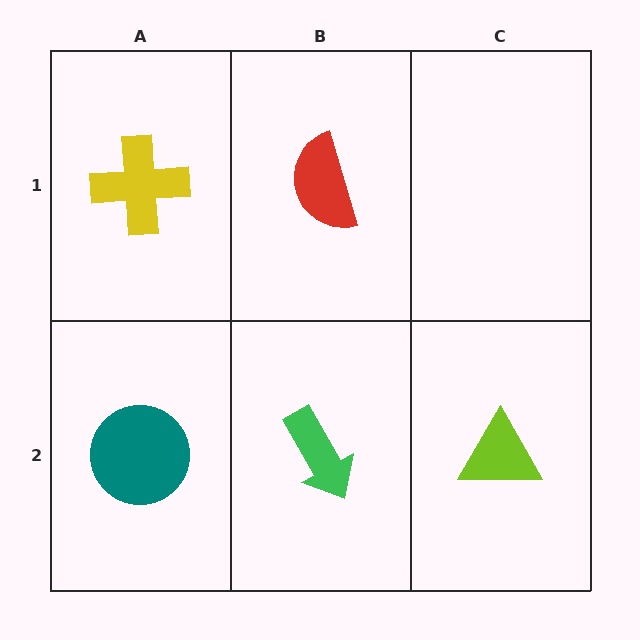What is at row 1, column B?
A red semicircle.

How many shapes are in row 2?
3 shapes.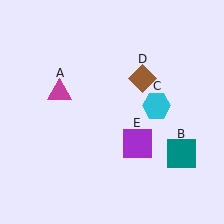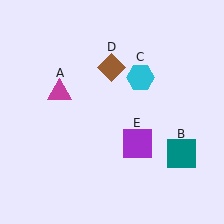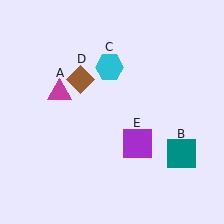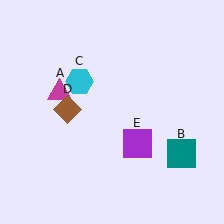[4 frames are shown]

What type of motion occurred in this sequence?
The cyan hexagon (object C), brown diamond (object D) rotated counterclockwise around the center of the scene.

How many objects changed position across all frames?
2 objects changed position: cyan hexagon (object C), brown diamond (object D).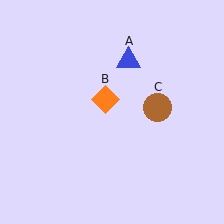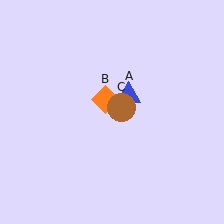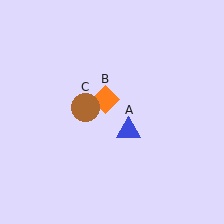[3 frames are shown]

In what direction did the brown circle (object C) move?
The brown circle (object C) moved left.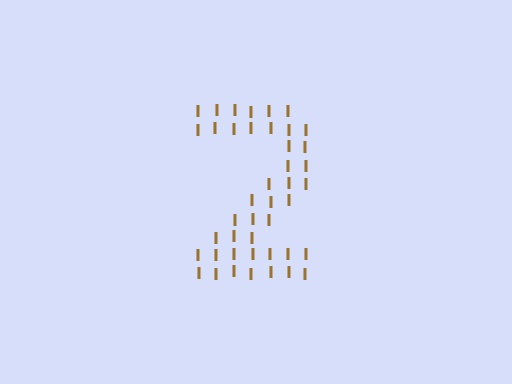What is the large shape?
The large shape is the digit 2.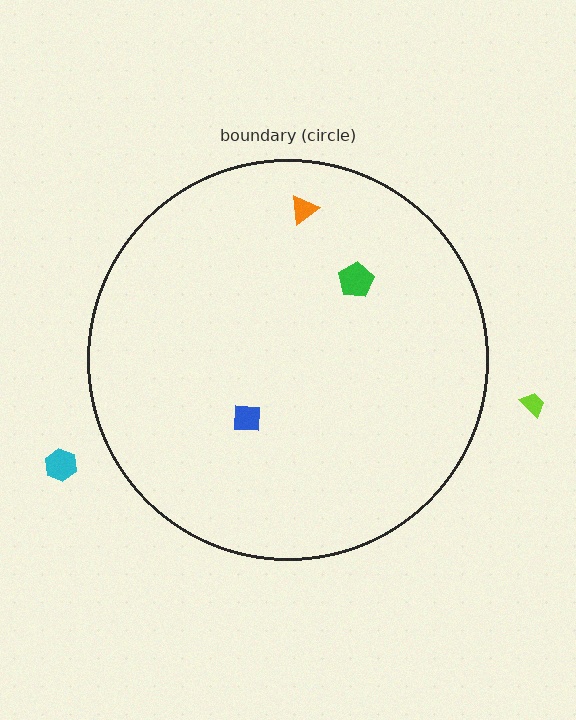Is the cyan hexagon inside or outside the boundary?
Outside.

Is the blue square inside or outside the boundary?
Inside.